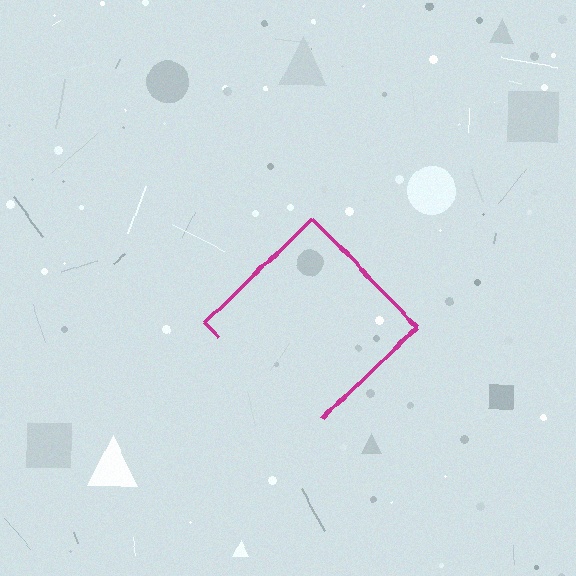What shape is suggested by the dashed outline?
The dashed outline suggests a diamond.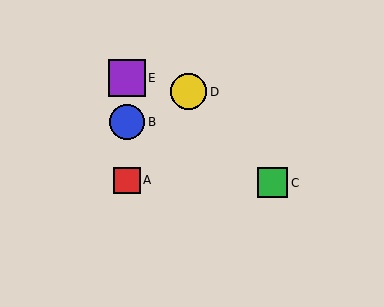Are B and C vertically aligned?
No, B is at x≈127 and C is at x≈273.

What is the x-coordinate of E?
Object E is at x≈127.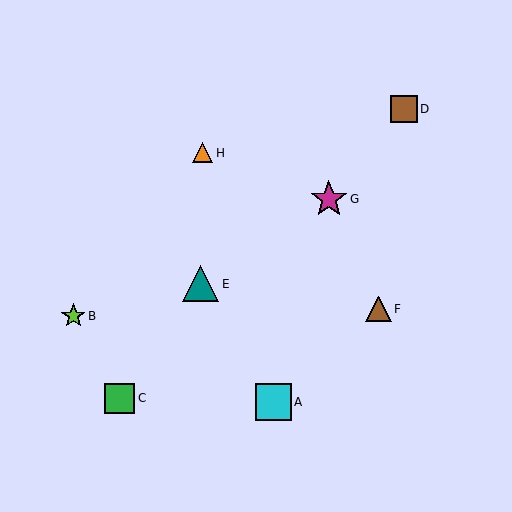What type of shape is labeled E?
Shape E is a teal triangle.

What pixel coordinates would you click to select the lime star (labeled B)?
Click at (73, 316) to select the lime star B.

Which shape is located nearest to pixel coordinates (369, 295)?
The brown triangle (labeled F) at (378, 309) is nearest to that location.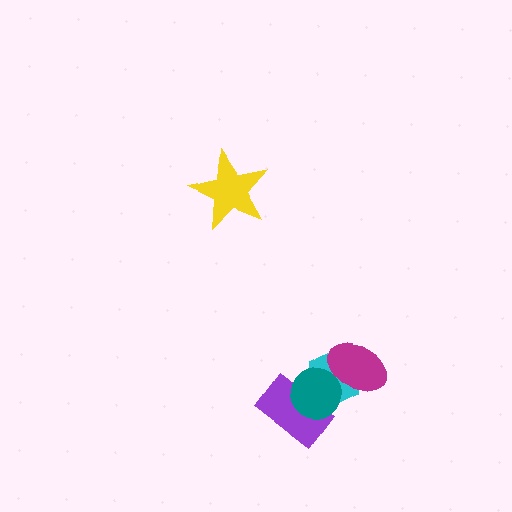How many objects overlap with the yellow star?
0 objects overlap with the yellow star.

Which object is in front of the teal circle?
The magenta ellipse is in front of the teal circle.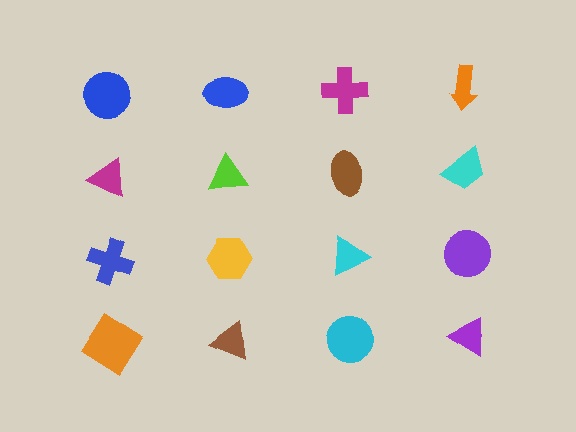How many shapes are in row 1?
4 shapes.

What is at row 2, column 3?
A brown ellipse.